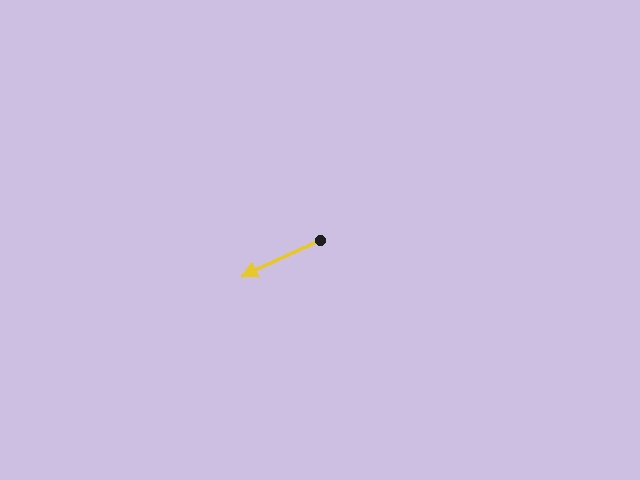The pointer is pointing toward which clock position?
Roughly 8 o'clock.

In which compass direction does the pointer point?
Southwest.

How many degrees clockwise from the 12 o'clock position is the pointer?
Approximately 245 degrees.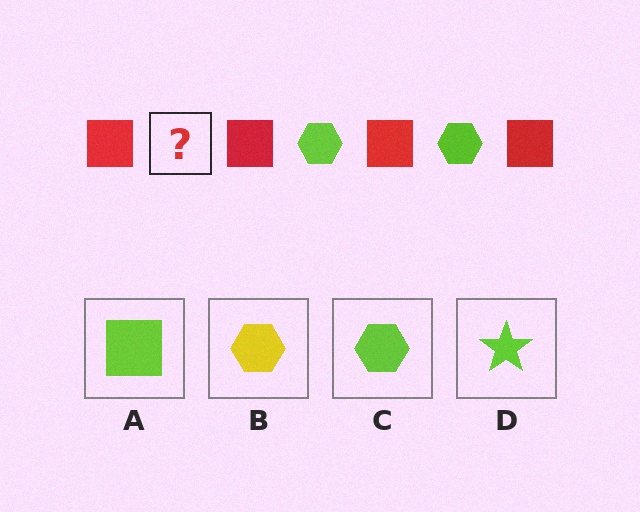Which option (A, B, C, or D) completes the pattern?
C.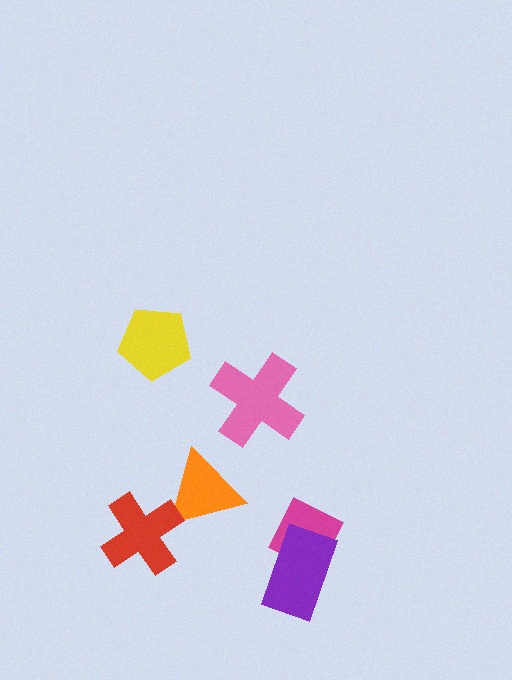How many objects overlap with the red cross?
1 object overlaps with the red cross.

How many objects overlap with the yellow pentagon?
0 objects overlap with the yellow pentagon.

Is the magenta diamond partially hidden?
Yes, it is partially covered by another shape.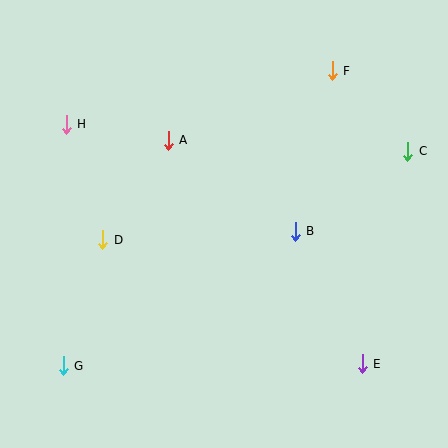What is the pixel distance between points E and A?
The distance between E and A is 296 pixels.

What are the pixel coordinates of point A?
Point A is at (168, 140).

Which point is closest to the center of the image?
Point B at (295, 231) is closest to the center.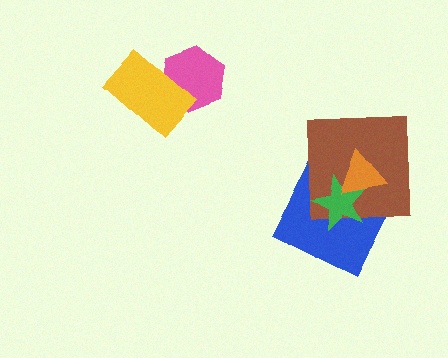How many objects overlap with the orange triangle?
3 objects overlap with the orange triangle.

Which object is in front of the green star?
The orange triangle is in front of the green star.